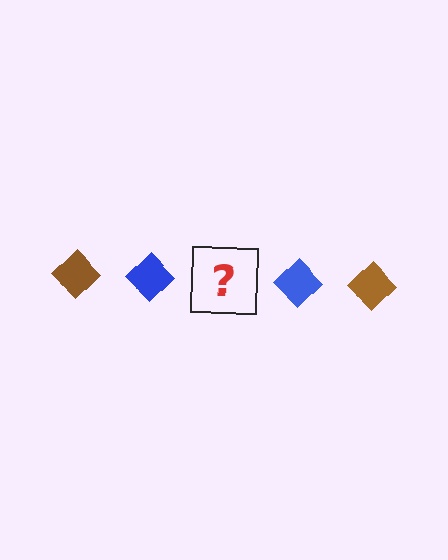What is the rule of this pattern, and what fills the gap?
The rule is that the pattern cycles through brown, blue diamonds. The gap should be filled with a brown diamond.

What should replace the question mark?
The question mark should be replaced with a brown diamond.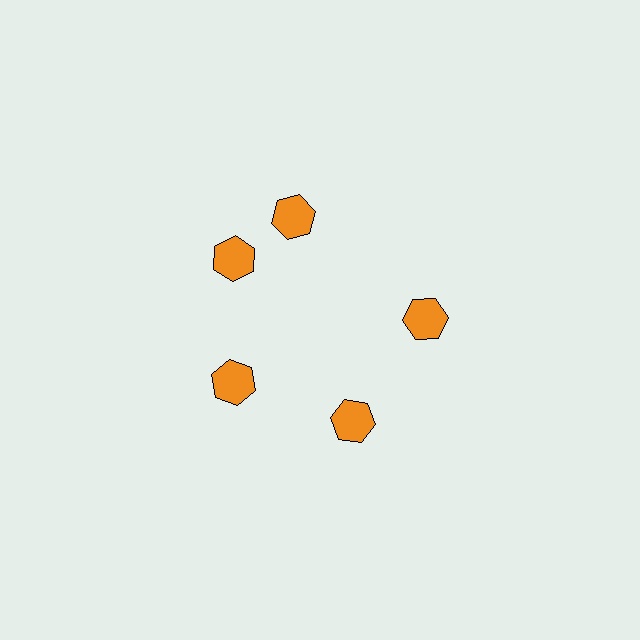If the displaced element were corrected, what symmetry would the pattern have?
It would have 5-fold rotational symmetry — the pattern would map onto itself every 72 degrees.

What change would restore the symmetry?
The symmetry would be restored by rotating it back into even spacing with its neighbors so that all 5 hexagons sit at equal angles and equal distance from the center.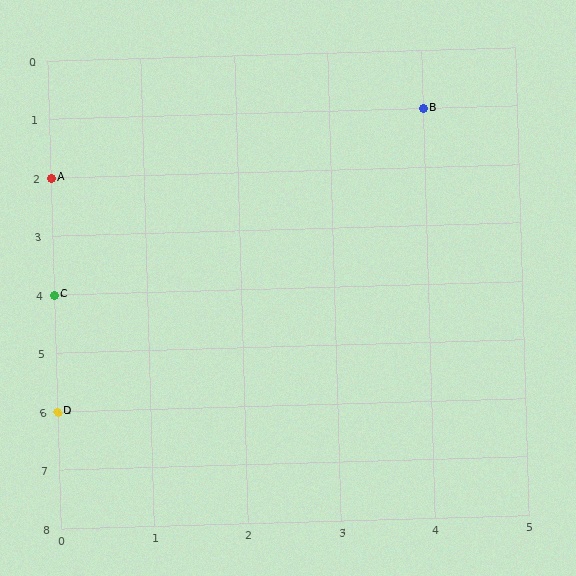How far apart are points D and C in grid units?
Points D and C are 2 rows apart.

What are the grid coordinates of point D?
Point D is at grid coordinates (0, 6).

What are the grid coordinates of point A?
Point A is at grid coordinates (0, 2).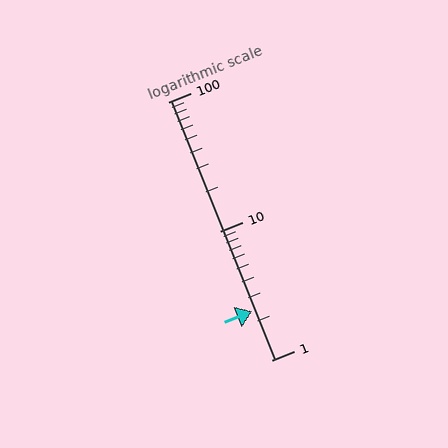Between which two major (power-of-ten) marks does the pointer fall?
The pointer is between 1 and 10.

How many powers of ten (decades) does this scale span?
The scale spans 2 decades, from 1 to 100.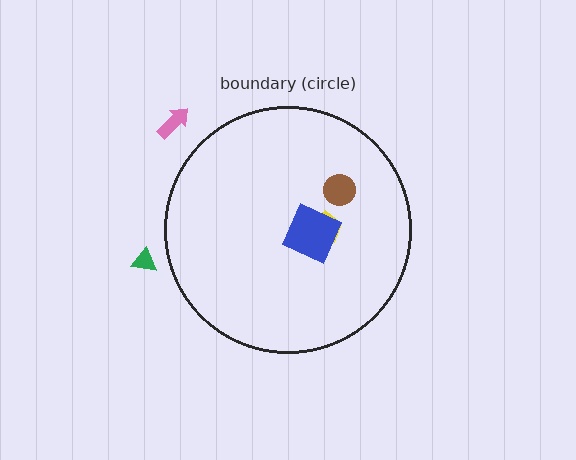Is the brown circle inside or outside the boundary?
Inside.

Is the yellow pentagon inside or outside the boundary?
Inside.